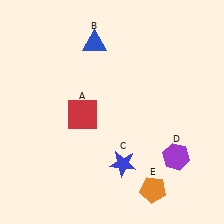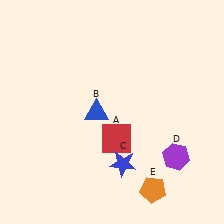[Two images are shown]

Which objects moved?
The objects that moved are: the red square (A), the blue triangle (B).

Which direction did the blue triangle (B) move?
The blue triangle (B) moved down.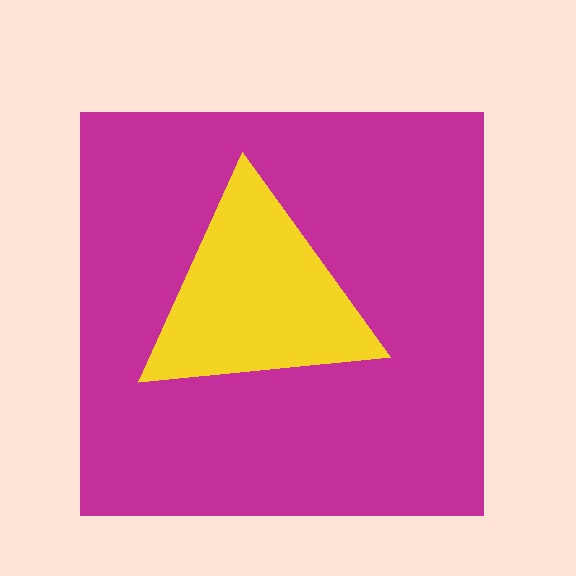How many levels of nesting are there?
2.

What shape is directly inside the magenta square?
The yellow triangle.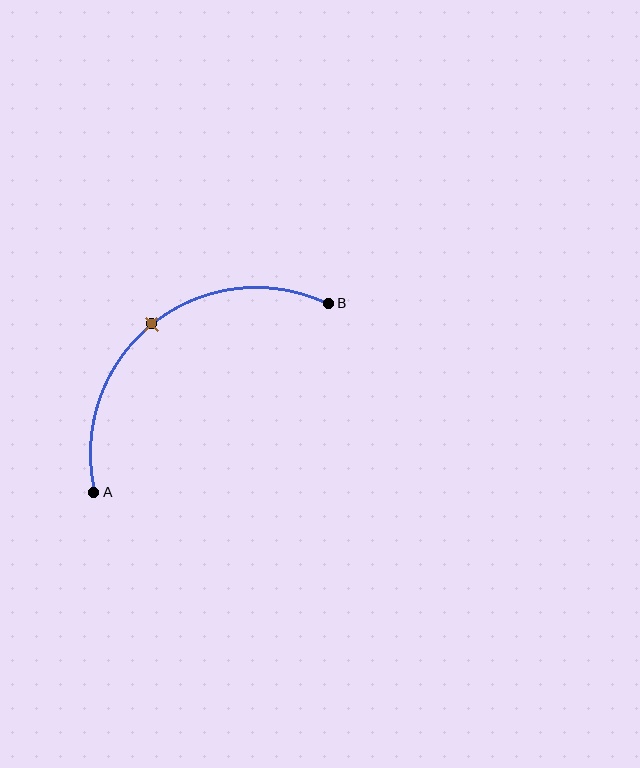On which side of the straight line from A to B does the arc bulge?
The arc bulges above and to the left of the straight line connecting A and B.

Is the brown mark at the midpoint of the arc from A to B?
Yes. The brown mark lies on the arc at equal arc-length from both A and B — it is the arc midpoint.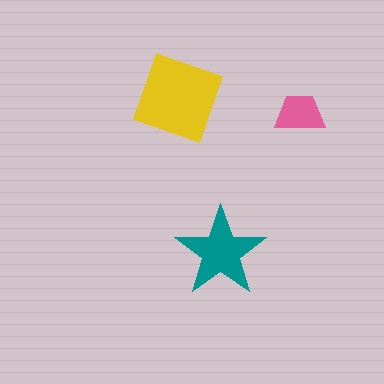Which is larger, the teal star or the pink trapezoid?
The teal star.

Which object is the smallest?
The pink trapezoid.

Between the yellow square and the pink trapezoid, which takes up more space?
The yellow square.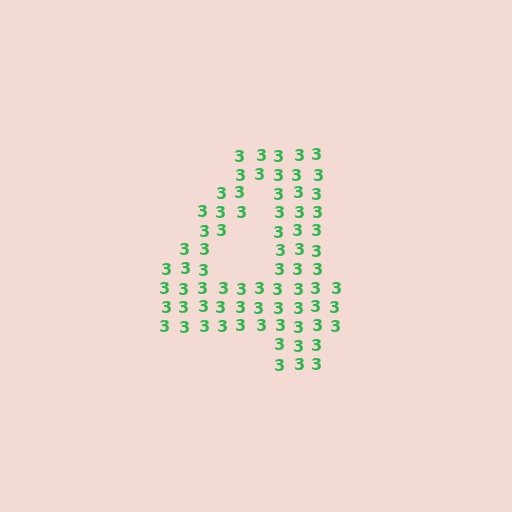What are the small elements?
The small elements are digit 3's.